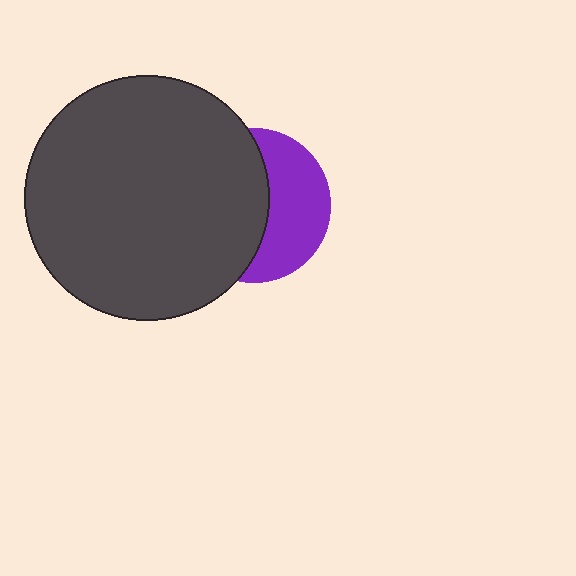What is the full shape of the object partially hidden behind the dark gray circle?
The partially hidden object is a purple circle.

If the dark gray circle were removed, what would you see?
You would see the complete purple circle.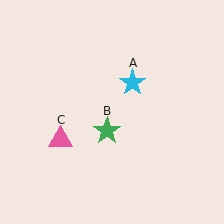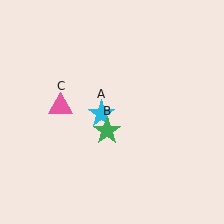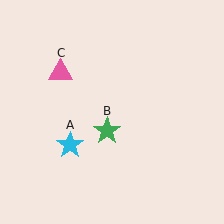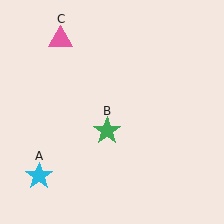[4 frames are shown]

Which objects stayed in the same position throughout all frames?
Green star (object B) remained stationary.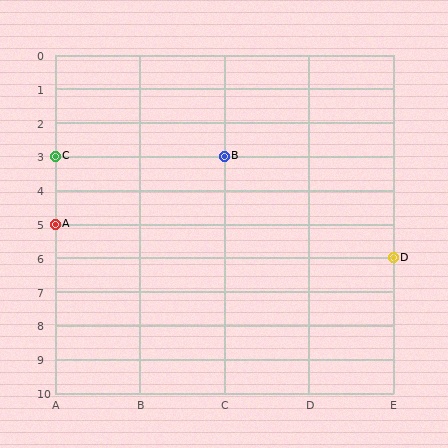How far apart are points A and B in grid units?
Points A and B are 2 columns and 2 rows apart (about 2.8 grid units diagonally).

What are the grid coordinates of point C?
Point C is at grid coordinates (A, 3).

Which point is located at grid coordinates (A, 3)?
Point C is at (A, 3).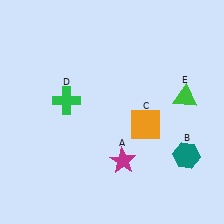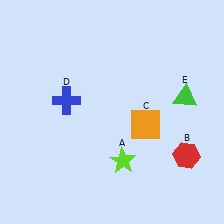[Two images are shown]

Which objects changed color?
A changed from magenta to lime. B changed from teal to red. D changed from green to blue.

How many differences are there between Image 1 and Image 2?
There are 3 differences between the two images.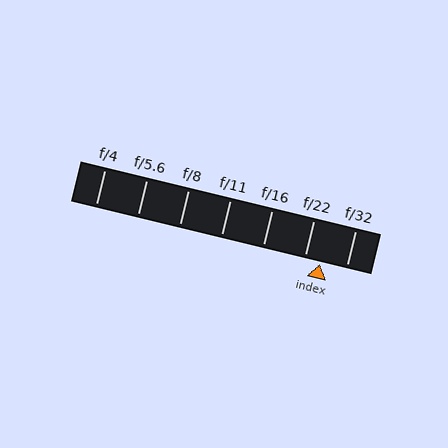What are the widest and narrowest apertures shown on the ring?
The widest aperture shown is f/4 and the narrowest is f/32.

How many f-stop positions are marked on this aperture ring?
There are 7 f-stop positions marked.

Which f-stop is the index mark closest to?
The index mark is closest to f/22.